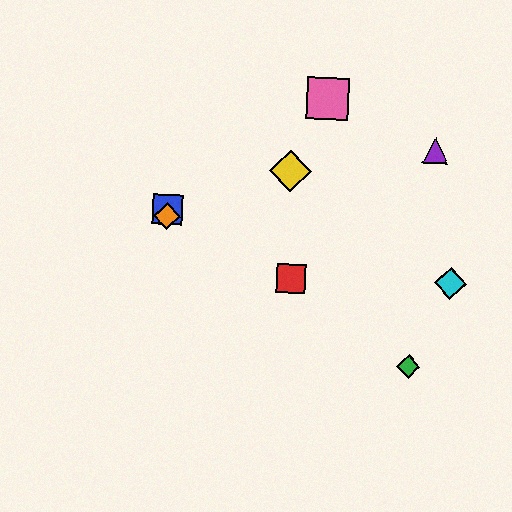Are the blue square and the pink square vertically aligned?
No, the blue square is at x≈167 and the pink square is at x≈328.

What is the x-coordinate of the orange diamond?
The orange diamond is at x≈167.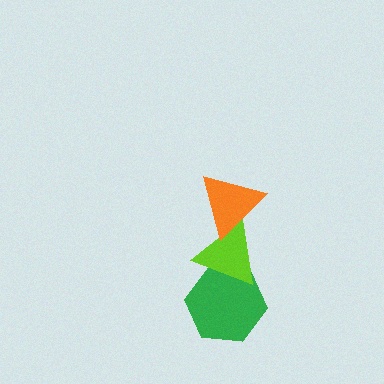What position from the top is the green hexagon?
The green hexagon is 3rd from the top.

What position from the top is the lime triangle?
The lime triangle is 2nd from the top.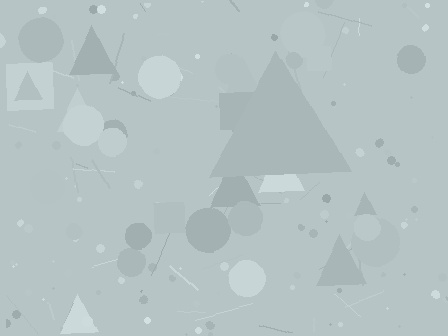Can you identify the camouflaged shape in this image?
The camouflaged shape is a triangle.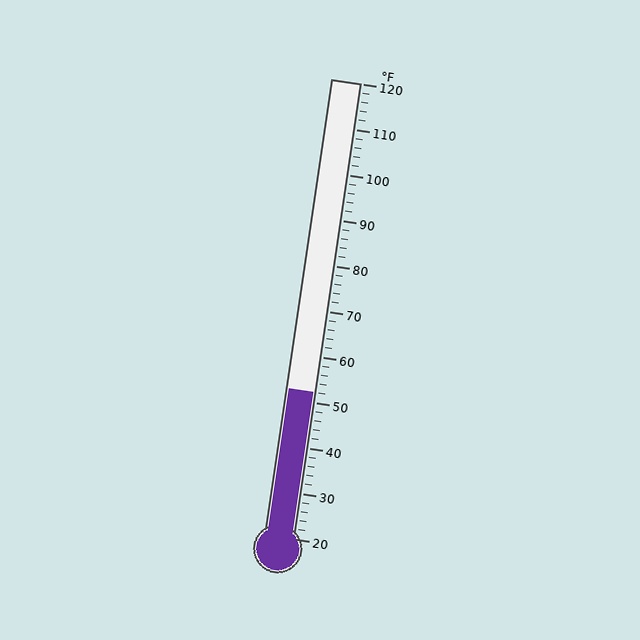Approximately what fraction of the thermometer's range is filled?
The thermometer is filled to approximately 30% of its range.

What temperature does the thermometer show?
The thermometer shows approximately 52°F.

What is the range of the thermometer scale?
The thermometer scale ranges from 20°F to 120°F.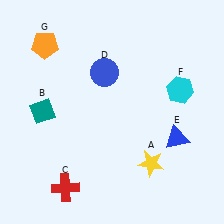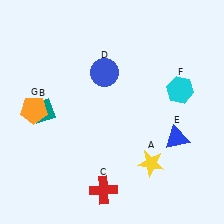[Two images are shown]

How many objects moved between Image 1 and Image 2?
2 objects moved between the two images.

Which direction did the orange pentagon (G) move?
The orange pentagon (G) moved down.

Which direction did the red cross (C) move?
The red cross (C) moved right.